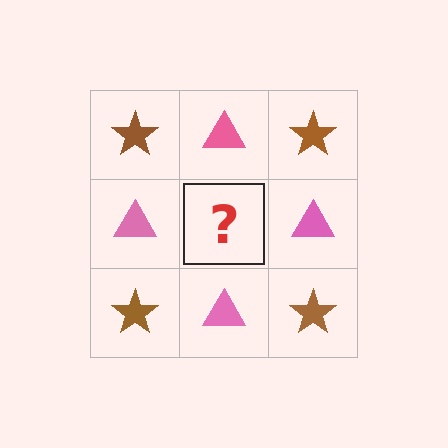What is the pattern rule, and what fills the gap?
The rule is that it alternates brown star and pink triangle in a checkerboard pattern. The gap should be filled with a brown star.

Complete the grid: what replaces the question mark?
The question mark should be replaced with a brown star.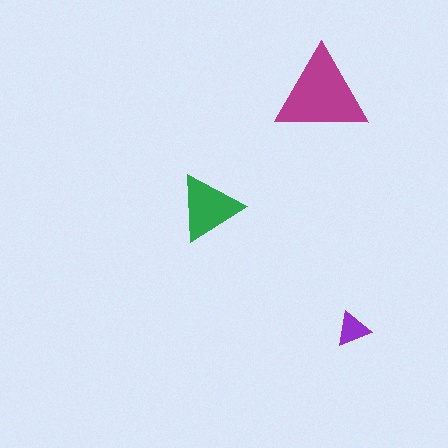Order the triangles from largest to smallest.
the magenta one, the green one, the purple one.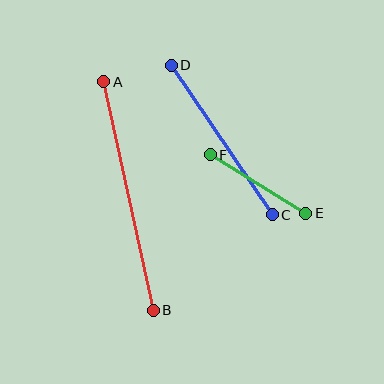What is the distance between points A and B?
The distance is approximately 234 pixels.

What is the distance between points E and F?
The distance is approximately 112 pixels.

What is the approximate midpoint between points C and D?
The midpoint is at approximately (222, 140) pixels.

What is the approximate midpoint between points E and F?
The midpoint is at approximately (258, 184) pixels.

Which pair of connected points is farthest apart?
Points A and B are farthest apart.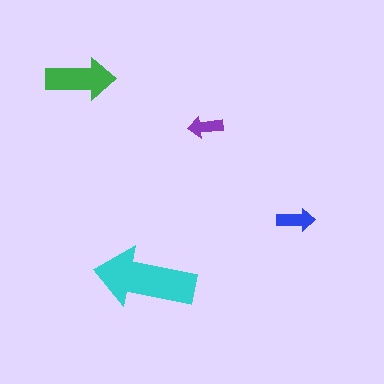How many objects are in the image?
There are 4 objects in the image.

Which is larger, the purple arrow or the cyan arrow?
The cyan one.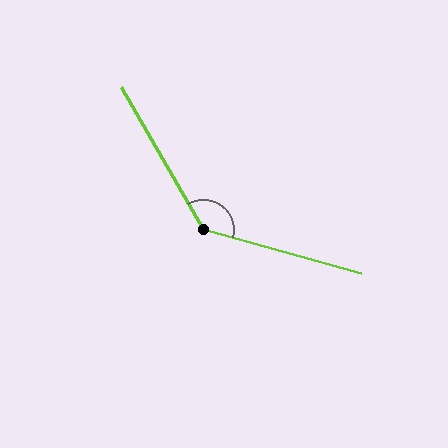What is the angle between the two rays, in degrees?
Approximately 135 degrees.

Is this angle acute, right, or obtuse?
It is obtuse.